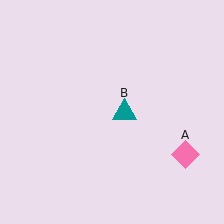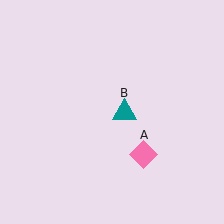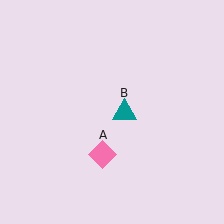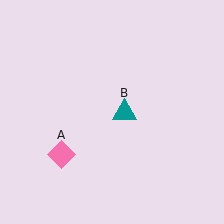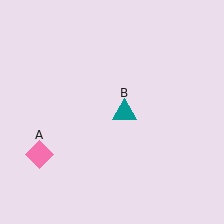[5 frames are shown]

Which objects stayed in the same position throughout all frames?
Teal triangle (object B) remained stationary.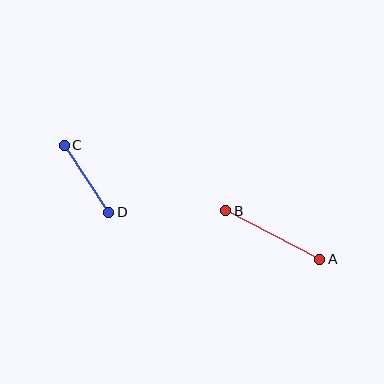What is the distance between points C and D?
The distance is approximately 80 pixels.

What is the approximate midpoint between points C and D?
The midpoint is at approximately (87, 179) pixels.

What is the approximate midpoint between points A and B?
The midpoint is at approximately (273, 235) pixels.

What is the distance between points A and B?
The distance is approximately 106 pixels.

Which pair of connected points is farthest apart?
Points A and B are farthest apart.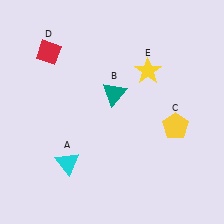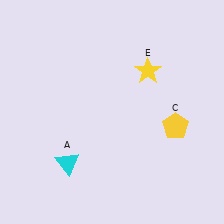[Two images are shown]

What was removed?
The red diamond (D), the teal triangle (B) were removed in Image 2.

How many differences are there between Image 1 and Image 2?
There are 2 differences between the two images.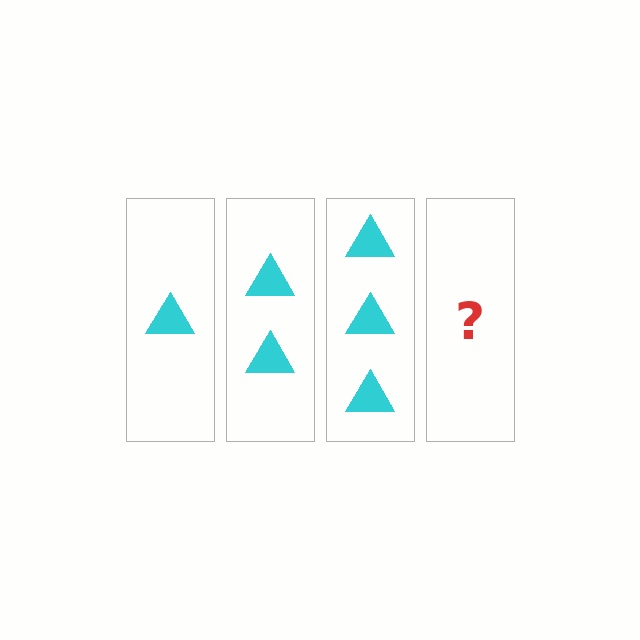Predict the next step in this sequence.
The next step is 4 triangles.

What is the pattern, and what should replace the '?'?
The pattern is that each step adds one more triangle. The '?' should be 4 triangles.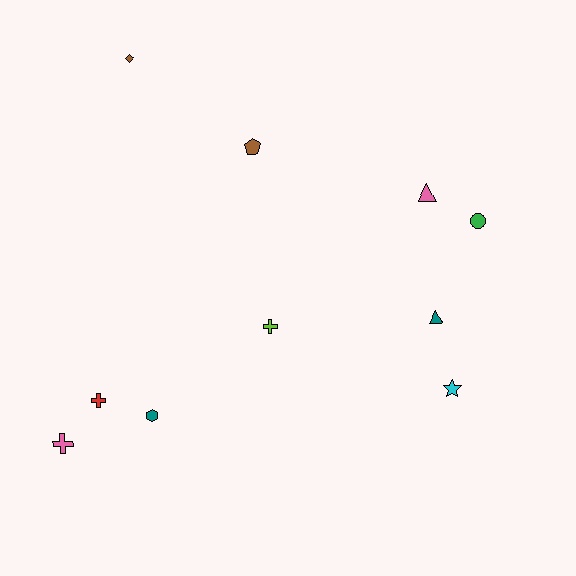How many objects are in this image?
There are 10 objects.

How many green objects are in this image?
There is 1 green object.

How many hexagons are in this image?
There is 1 hexagon.